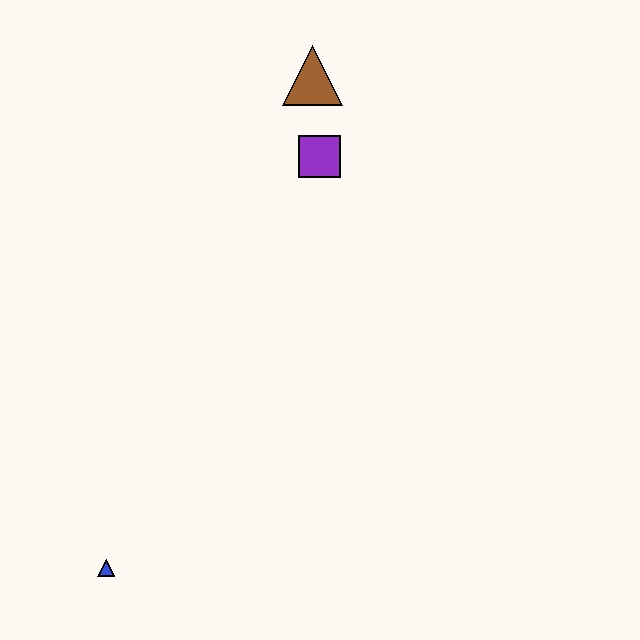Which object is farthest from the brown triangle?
The blue triangle is farthest from the brown triangle.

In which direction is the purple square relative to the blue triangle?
The purple square is above the blue triangle.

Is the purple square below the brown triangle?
Yes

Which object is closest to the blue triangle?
The purple square is closest to the blue triangle.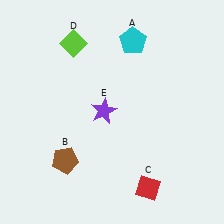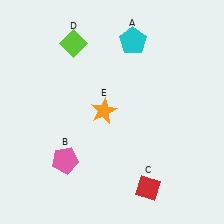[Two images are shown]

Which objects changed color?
B changed from brown to pink. E changed from purple to orange.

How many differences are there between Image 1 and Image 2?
There are 2 differences between the two images.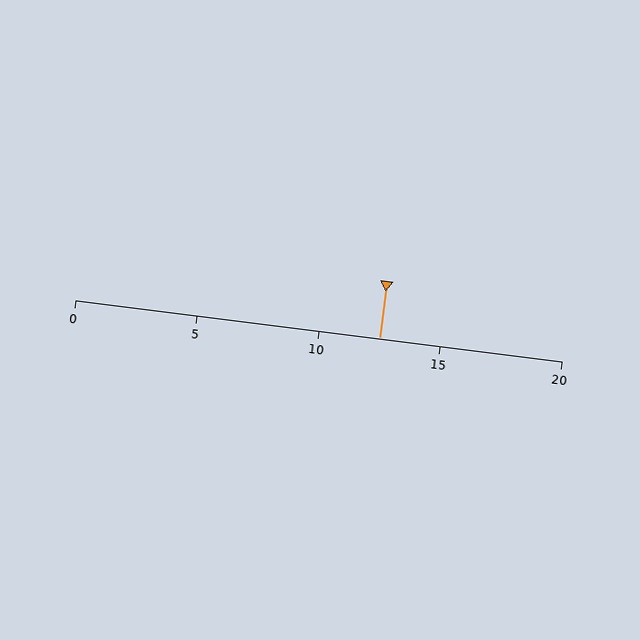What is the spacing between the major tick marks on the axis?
The major ticks are spaced 5 apart.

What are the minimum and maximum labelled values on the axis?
The axis runs from 0 to 20.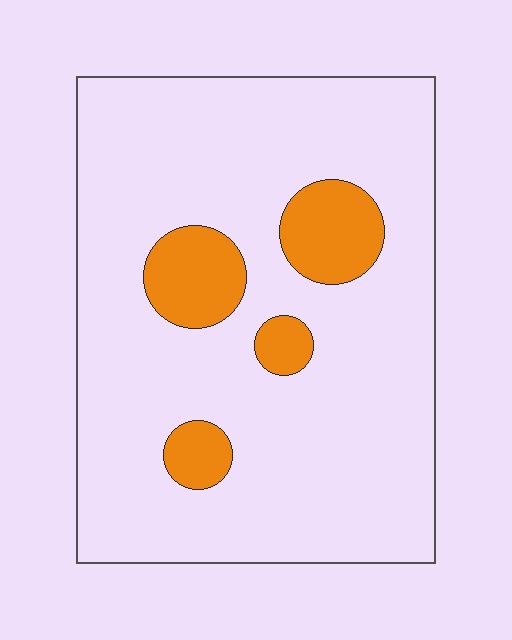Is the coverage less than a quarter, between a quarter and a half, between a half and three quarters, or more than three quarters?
Less than a quarter.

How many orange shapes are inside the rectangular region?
4.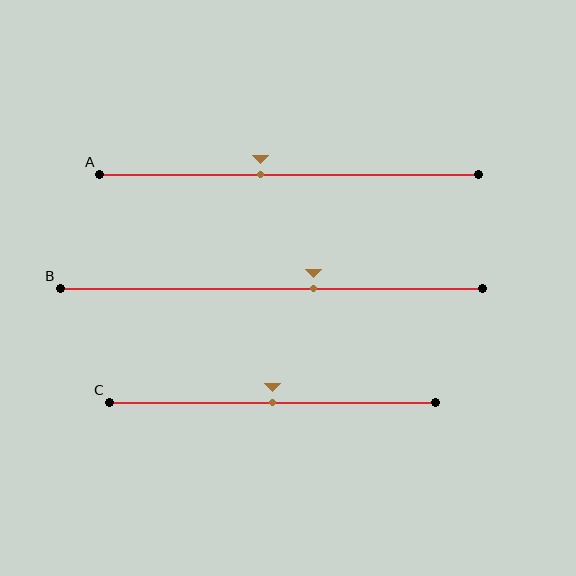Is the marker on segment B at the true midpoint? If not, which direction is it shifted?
No, the marker on segment B is shifted to the right by about 10% of the segment length.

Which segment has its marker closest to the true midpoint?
Segment C has its marker closest to the true midpoint.